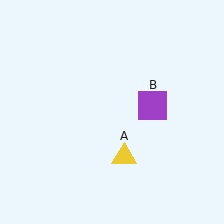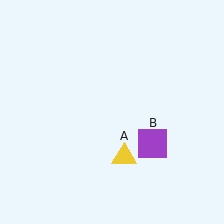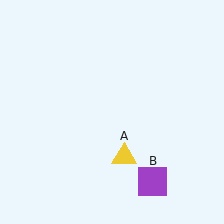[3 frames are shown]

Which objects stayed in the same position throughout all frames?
Yellow triangle (object A) remained stationary.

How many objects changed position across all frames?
1 object changed position: purple square (object B).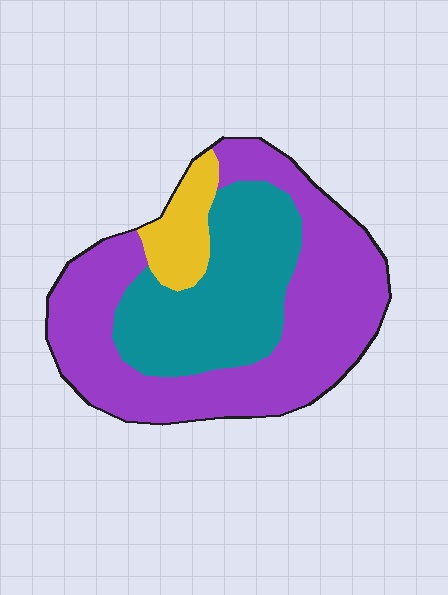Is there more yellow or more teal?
Teal.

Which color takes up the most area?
Purple, at roughly 55%.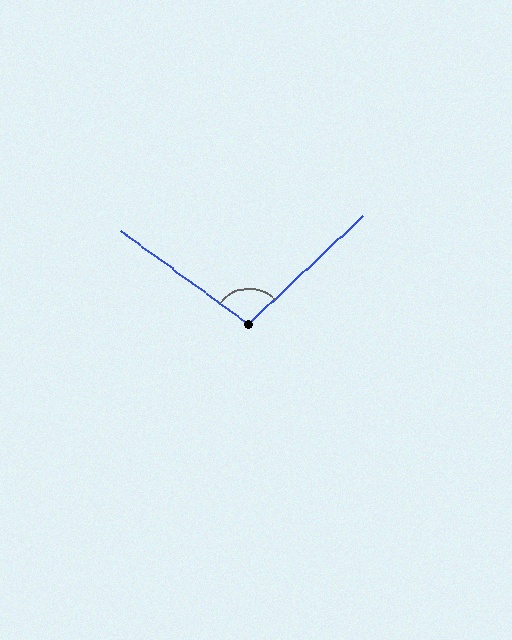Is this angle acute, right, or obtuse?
It is obtuse.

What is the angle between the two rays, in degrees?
Approximately 100 degrees.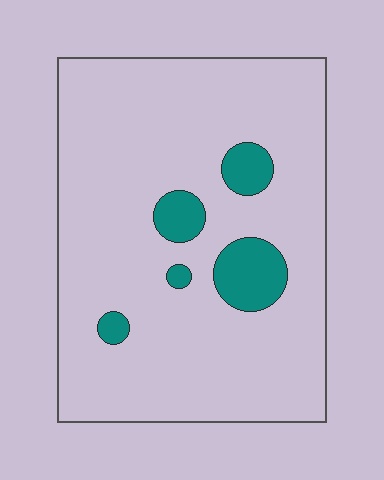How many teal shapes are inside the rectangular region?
5.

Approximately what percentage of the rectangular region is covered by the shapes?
Approximately 10%.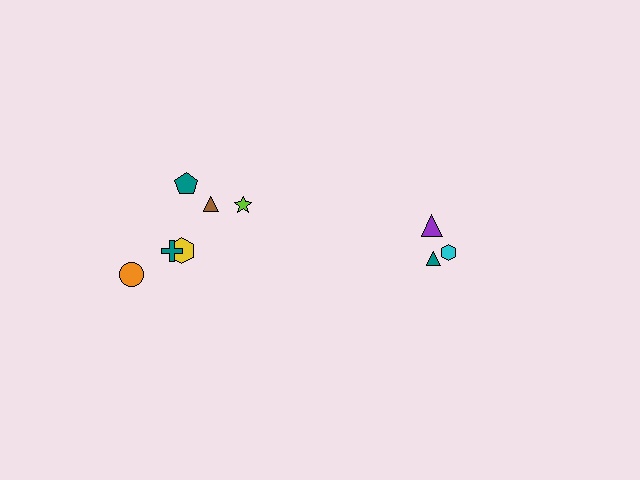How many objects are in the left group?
There are 6 objects.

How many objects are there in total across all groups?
There are 9 objects.